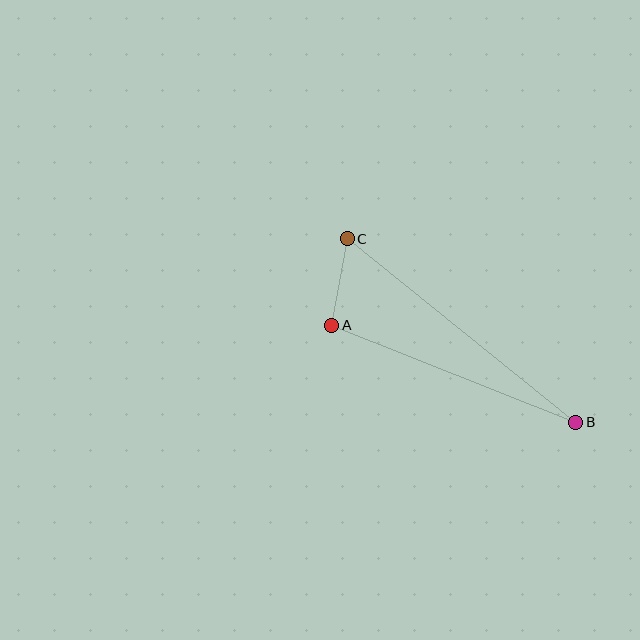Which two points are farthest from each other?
Points B and C are farthest from each other.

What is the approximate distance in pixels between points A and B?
The distance between A and B is approximately 262 pixels.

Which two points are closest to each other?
Points A and C are closest to each other.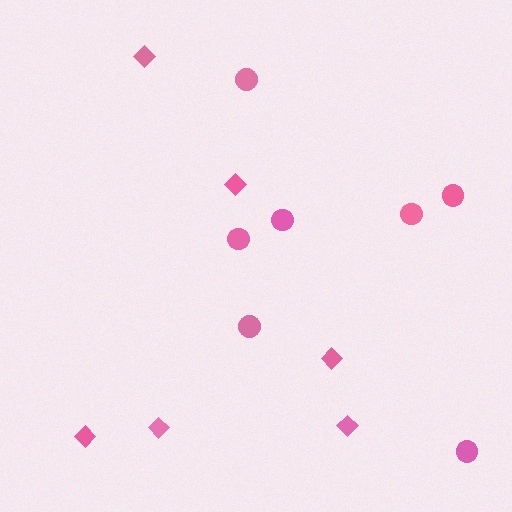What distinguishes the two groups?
There are 2 groups: one group of diamonds (6) and one group of circles (7).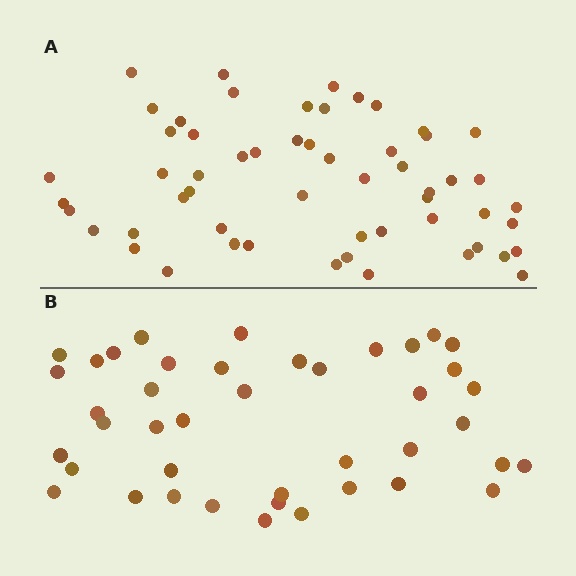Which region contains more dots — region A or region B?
Region A (the top region) has more dots.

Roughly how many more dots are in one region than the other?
Region A has approximately 15 more dots than region B.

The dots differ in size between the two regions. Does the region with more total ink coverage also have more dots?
No. Region B has more total ink coverage because its dots are larger, but region A actually contains more individual dots. Total area can be misleading — the number of items is what matters here.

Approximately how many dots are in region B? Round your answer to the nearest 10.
About 40 dots. (The exact count is 42, which rounds to 40.)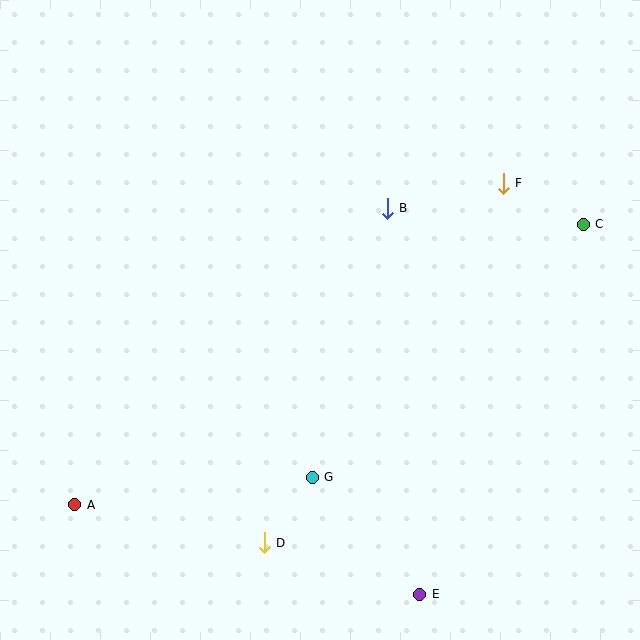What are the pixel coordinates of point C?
Point C is at (583, 224).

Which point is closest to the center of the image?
Point B at (387, 208) is closest to the center.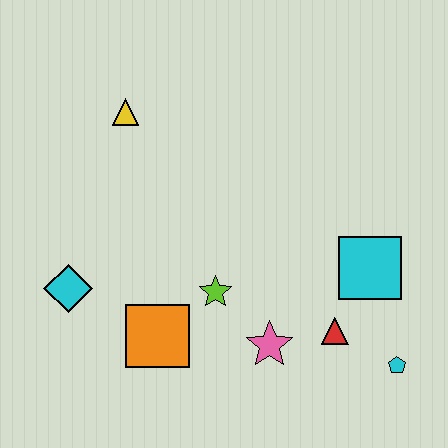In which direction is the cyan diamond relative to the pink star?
The cyan diamond is to the left of the pink star.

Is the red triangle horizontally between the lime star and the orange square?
No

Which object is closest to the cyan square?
The red triangle is closest to the cyan square.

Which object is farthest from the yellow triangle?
The cyan pentagon is farthest from the yellow triangle.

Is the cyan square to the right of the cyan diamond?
Yes